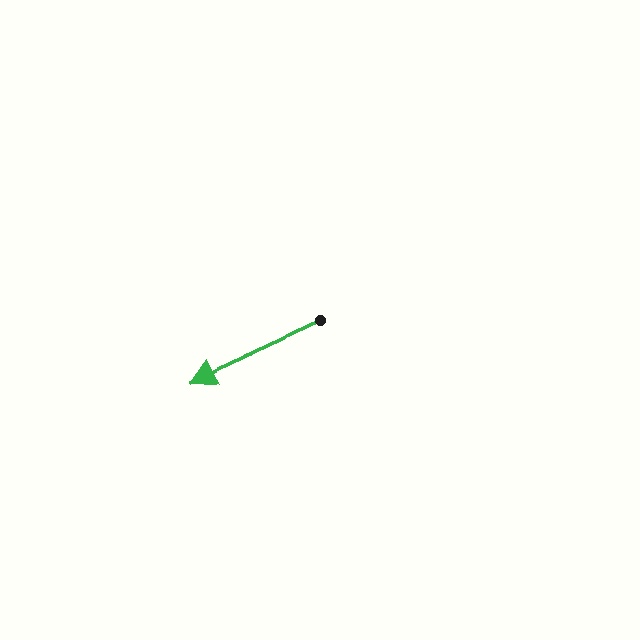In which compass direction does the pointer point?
Southwest.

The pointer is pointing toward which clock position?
Roughly 8 o'clock.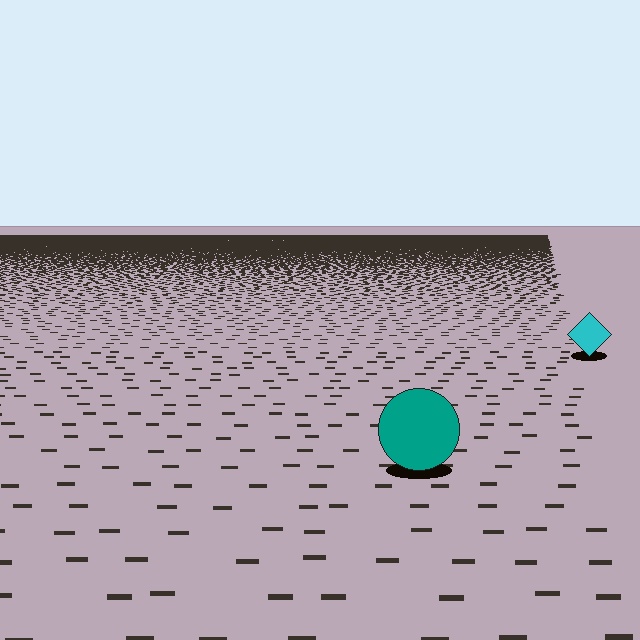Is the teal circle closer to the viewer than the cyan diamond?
Yes. The teal circle is closer — you can tell from the texture gradient: the ground texture is coarser near it.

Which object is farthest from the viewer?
The cyan diamond is farthest from the viewer. It appears smaller and the ground texture around it is denser.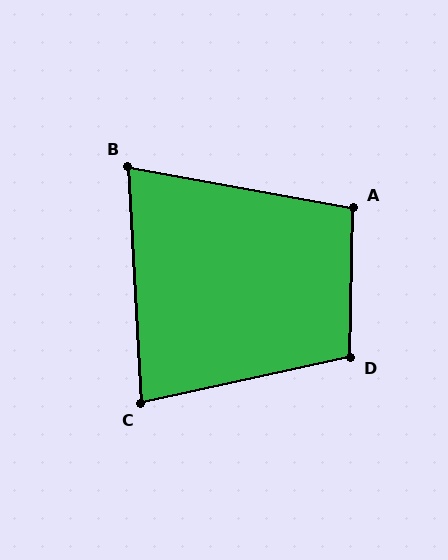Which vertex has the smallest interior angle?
B, at approximately 77 degrees.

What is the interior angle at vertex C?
Approximately 81 degrees (acute).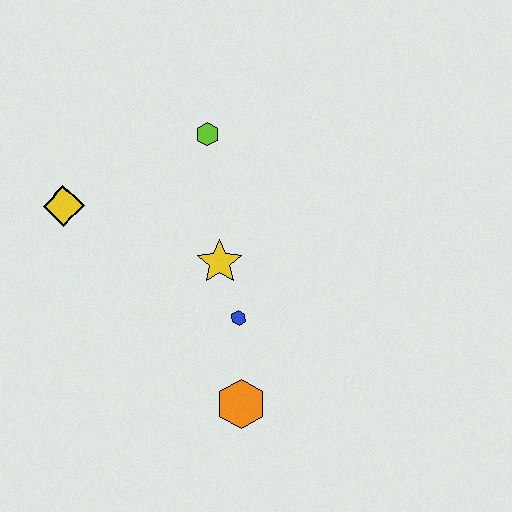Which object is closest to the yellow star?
The blue hexagon is closest to the yellow star.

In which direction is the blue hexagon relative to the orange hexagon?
The blue hexagon is above the orange hexagon.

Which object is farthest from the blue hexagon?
The yellow diamond is farthest from the blue hexagon.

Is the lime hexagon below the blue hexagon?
No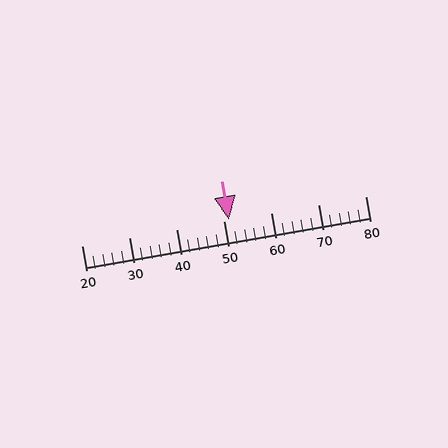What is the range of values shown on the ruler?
The ruler shows values from 20 to 80.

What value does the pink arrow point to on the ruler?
The pink arrow points to approximately 51.